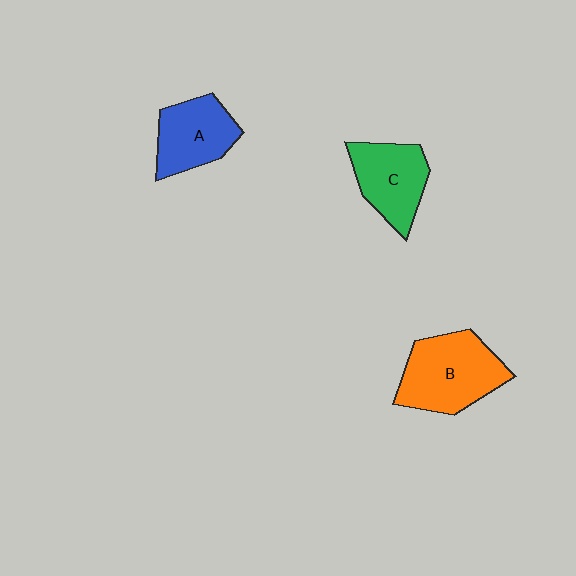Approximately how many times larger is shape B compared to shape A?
Approximately 1.4 times.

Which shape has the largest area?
Shape B (orange).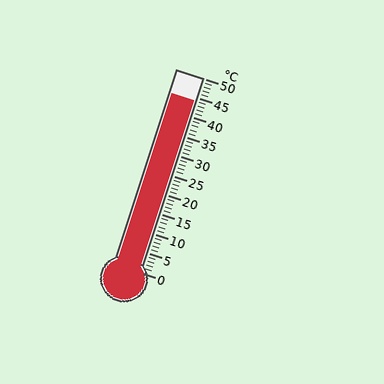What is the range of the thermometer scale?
The thermometer scale ranges from 0°C to 50°C.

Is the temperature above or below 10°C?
The temperature is above 10°C.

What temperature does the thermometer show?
The thermometer shows approximately 44°C.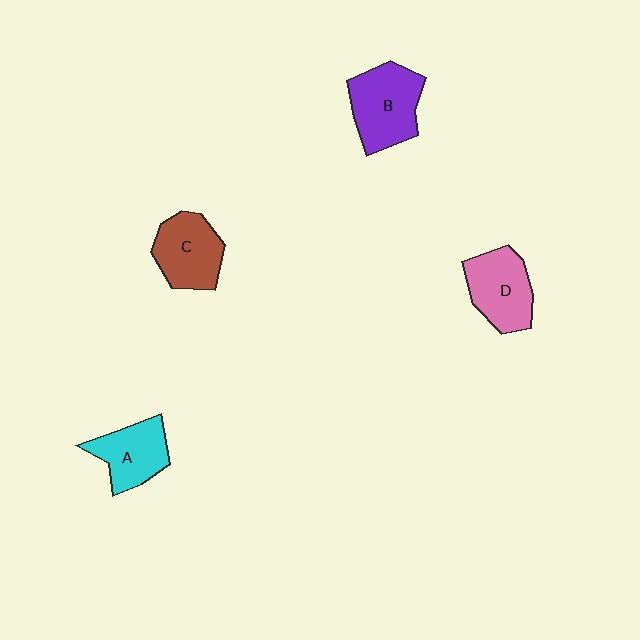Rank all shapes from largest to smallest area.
From largest to smallest: B (purple), D (pink), C (brown), A (cyan).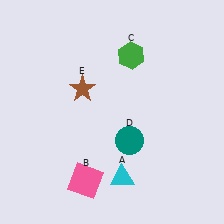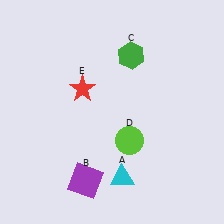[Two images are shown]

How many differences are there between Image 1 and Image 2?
There are 3 differences between the two images.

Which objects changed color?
B changed from pink to purple. D changed from teal to lime. E changed from brown to red.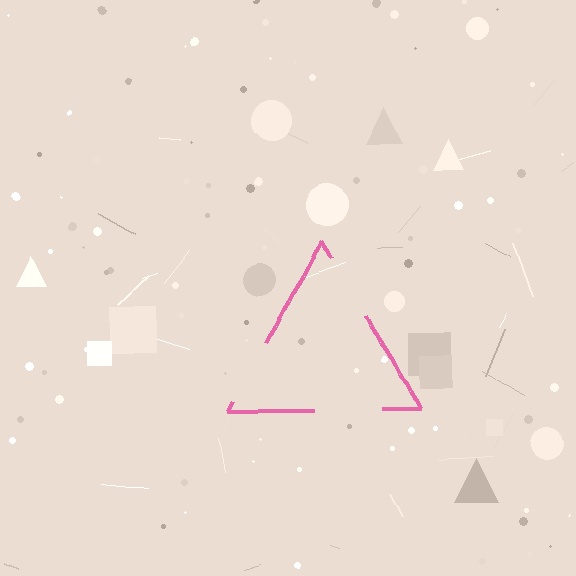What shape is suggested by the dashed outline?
The dashed outline suggests a triangle.